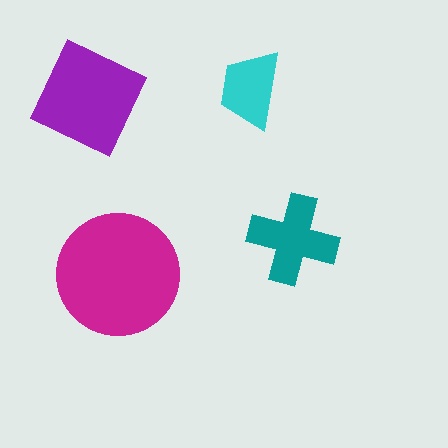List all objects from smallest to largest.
The cyan trapezoid, the teal cross, the purple square, the magenta circle.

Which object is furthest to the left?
The purple square is leftmost.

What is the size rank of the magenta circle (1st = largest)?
1st.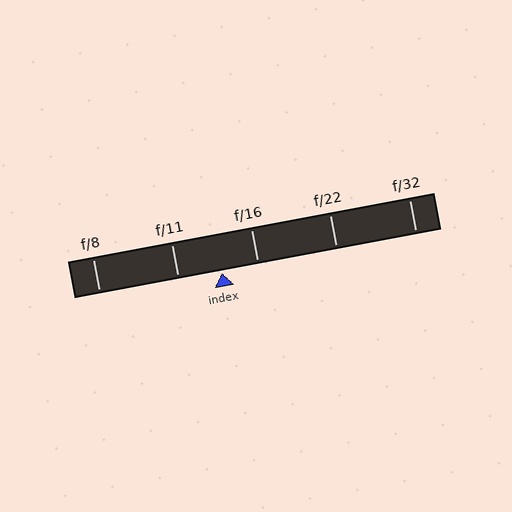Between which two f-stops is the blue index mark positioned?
The index mark is between f/11 and f/16.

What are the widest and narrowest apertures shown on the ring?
The widest aperture shown is f/8 and the narrowest is f/32.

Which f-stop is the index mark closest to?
The index mark is closest to f/16.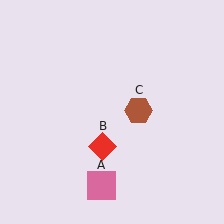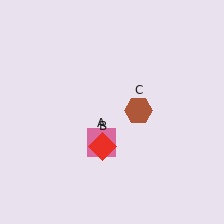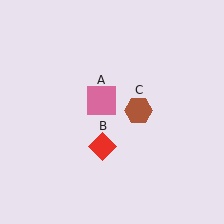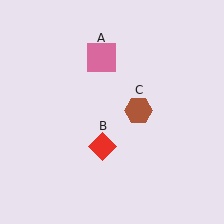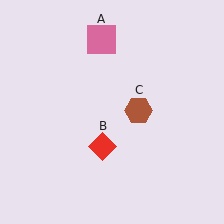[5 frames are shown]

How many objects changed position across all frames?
1 object changed position: pink square (object A).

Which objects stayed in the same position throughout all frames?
Red diamond (object B) and brown hexagon (object C) remained stationary.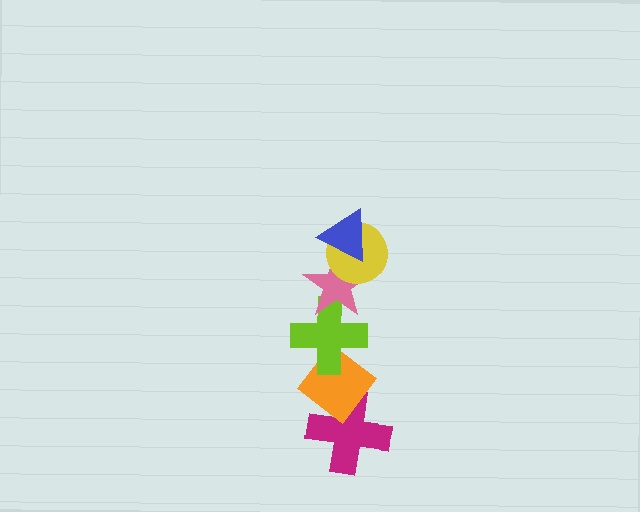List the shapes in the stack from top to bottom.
From top to bottom: the blue triangle, the yellow circle, the pink star, the lime cross, the orange diamond, the magenta cross.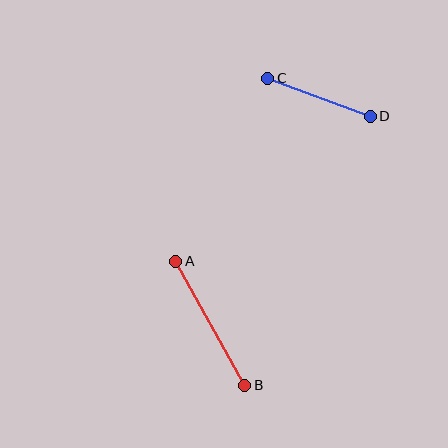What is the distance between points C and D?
The distance is approximately 109 pixels.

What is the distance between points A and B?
The distance is approximately 142 pixels.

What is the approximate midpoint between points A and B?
The midpoint is at approximately (210, 323) pixels.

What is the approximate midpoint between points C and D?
The midpoint is at approximately (319, 97) pixels.